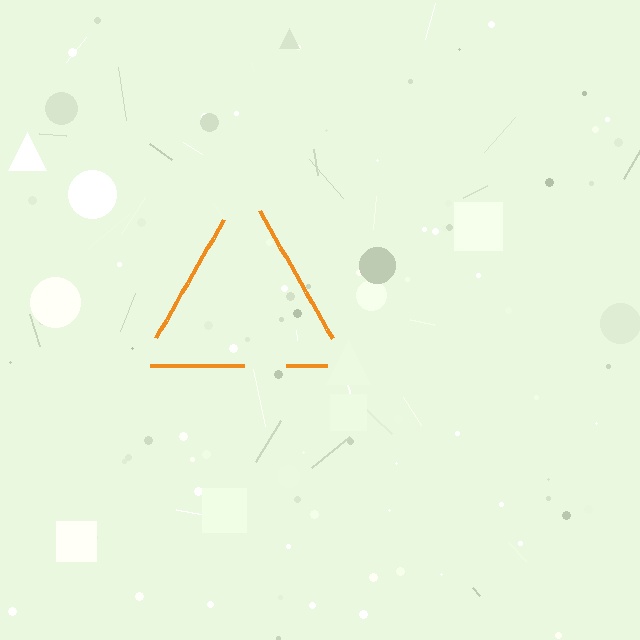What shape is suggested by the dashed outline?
The dashed outline suggests a triangle.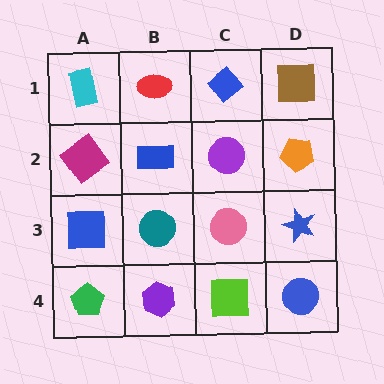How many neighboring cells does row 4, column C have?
3.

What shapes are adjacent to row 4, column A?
A blue square (row 3, column A), a purple hexagon (row 4, column B).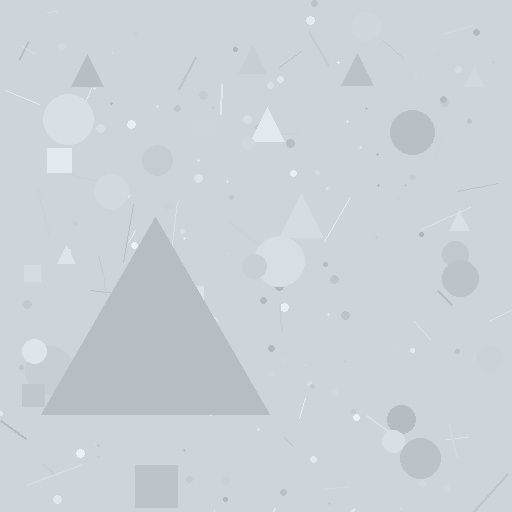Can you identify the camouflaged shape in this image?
The camouflaged shape is a triangle.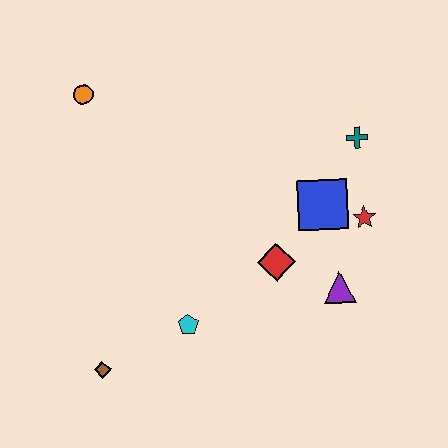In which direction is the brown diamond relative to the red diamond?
The brown diamond is to the left of the red diamond.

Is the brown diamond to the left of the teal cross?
Yes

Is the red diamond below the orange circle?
Yes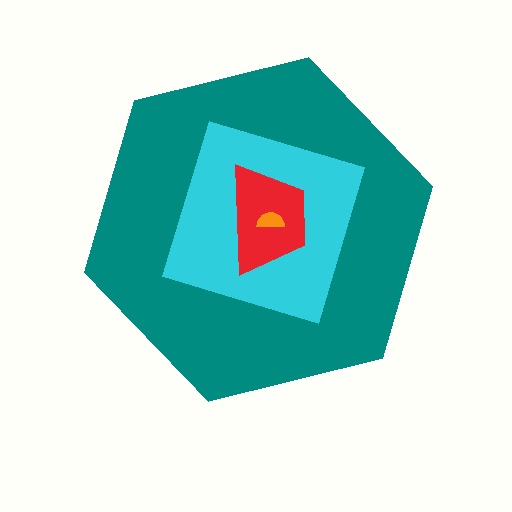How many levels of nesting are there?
4.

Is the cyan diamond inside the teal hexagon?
Yes.